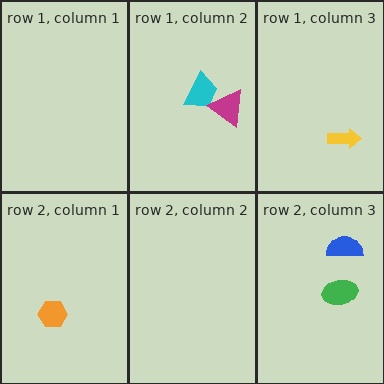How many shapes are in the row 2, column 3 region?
2.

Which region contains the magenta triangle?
The row 1, column 2 region.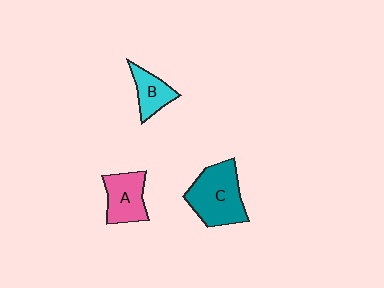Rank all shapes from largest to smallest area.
From largest to smallest: C (teal), A (pink), B (cyan).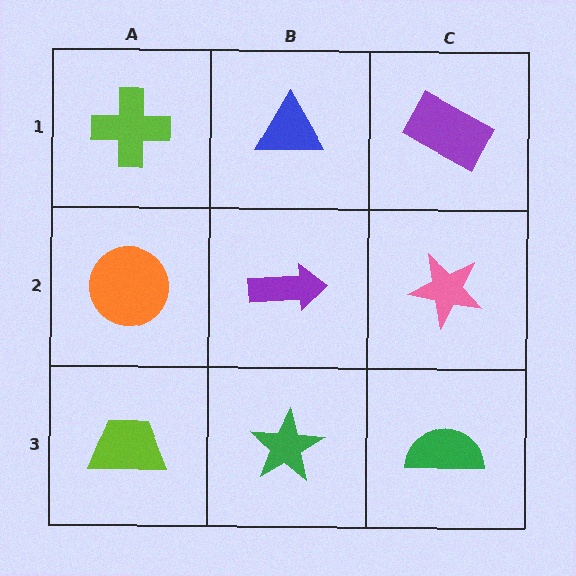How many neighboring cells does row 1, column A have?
2.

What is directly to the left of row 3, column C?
A green star.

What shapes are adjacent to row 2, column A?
A lime cross (row 1, column A), a lime trapezoid (row 3, column A), a purple arrow (row 2, column B).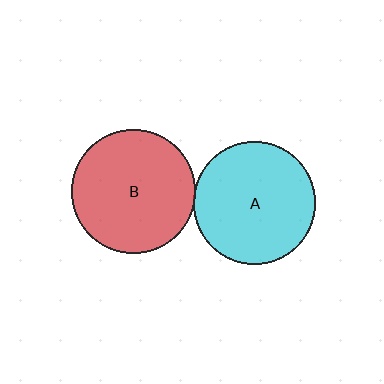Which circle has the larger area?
Circle B (red).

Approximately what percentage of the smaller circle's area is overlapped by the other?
Approximately 5%.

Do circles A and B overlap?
Yes.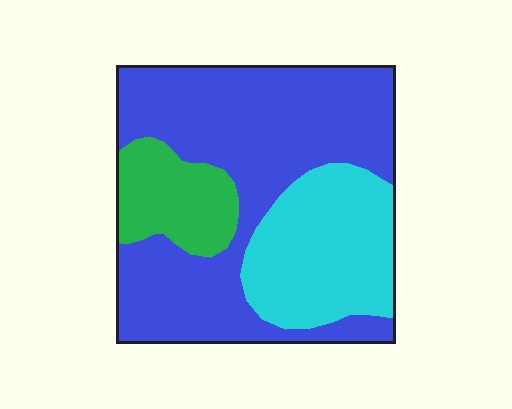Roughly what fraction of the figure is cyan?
Cyan covers about 25% of the figure.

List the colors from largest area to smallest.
From largest to smallest: blue, cyan, green.